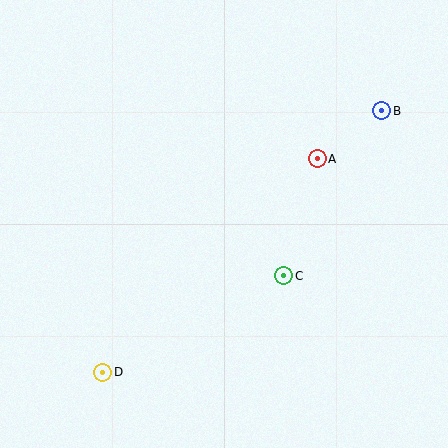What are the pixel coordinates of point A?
Point A is at (317, 159).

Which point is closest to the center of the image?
Point C at (284, 276) is closest to the center.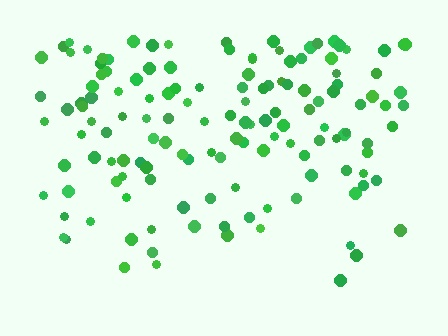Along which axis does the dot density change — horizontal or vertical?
Vertical.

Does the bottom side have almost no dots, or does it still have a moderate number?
Still a moderate number, just noticeably fewer than the top.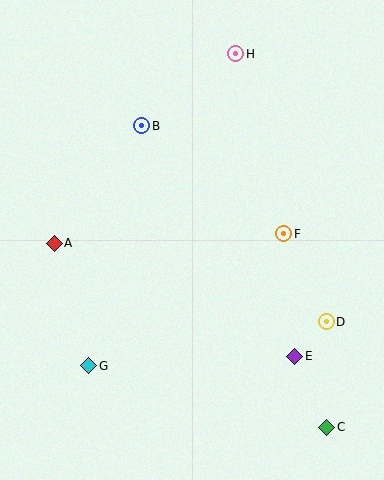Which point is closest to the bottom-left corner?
Point G is closest to the bottom-left corner.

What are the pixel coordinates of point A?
Point A is at (54, 243).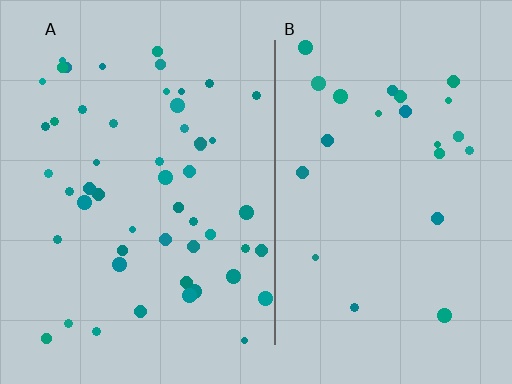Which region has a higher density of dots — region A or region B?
A (the left).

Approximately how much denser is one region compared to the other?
Approximately 2.3× — region A over region B.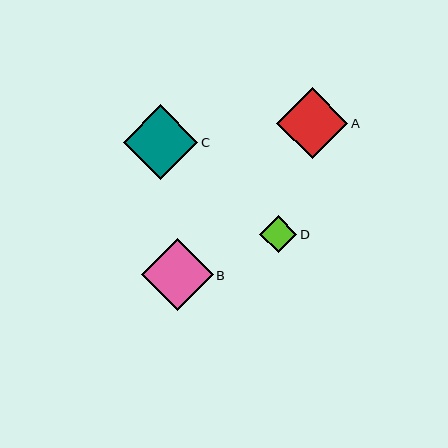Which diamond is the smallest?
Diamond D is the smallest with a size of approximately 38 pixels.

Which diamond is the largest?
Diamond C is the largest with a size of approximately 75 pixels.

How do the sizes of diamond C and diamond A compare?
Diamond C and diamond A are approximately the same size.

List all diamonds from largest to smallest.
From largest to smallest: C, B, A, D.